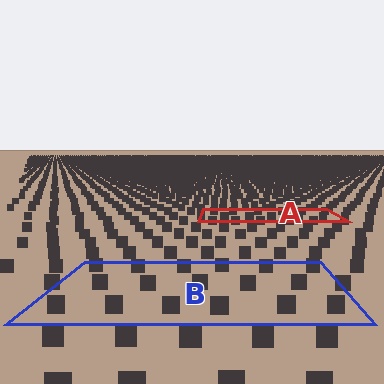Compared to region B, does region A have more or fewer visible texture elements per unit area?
Region A has more texture elements per unit area — they are packed more densely because it is farther away.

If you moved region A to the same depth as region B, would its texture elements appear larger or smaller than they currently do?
They would appear larger. At a closer depth, the same texture elements are projected at a bigger on-screen size.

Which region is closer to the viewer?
Region B is closer. The texture elements there are larger and more spread out.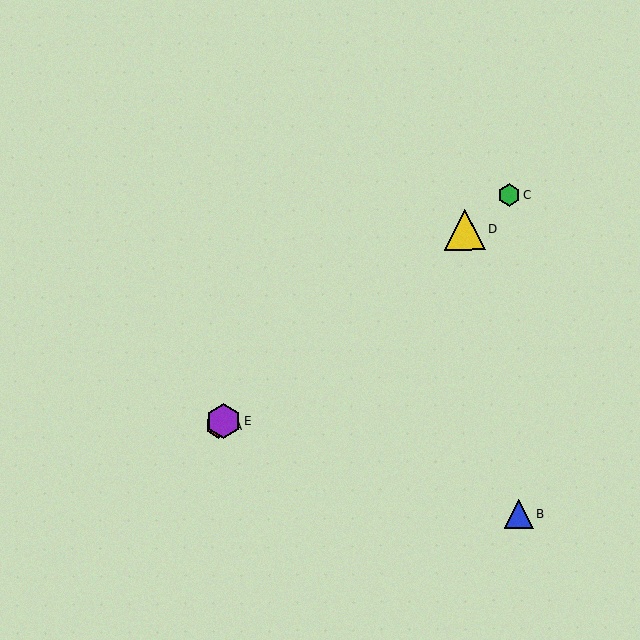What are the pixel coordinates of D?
Object D is at (465, 230).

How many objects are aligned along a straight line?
4 objects (A, C, D, E) are aligned along a straight line.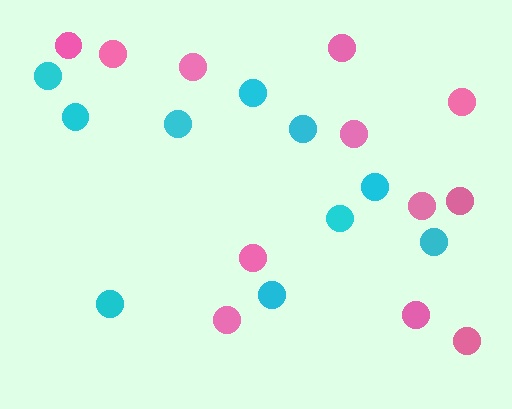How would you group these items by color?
There are 2 groups: one group of pink circles (12) and one group of cyan circles (10).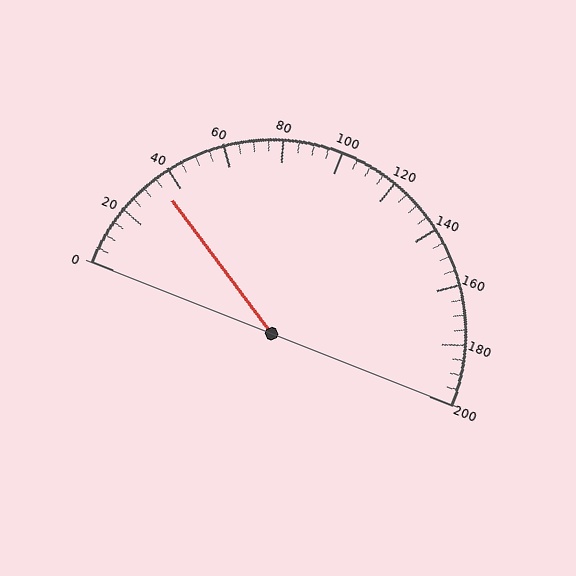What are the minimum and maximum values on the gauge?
The gauge ranges from 0 to 200.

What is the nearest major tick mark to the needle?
The nearest major tick mark is 40.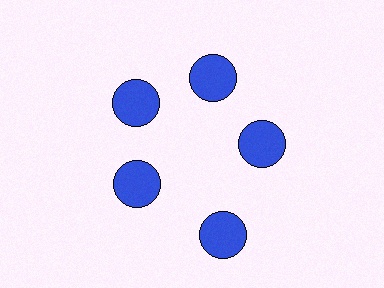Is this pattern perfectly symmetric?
No. The 5 blue circles are arranged in a ring, but one element near the 5 o'clock position is pushed outward from the center, breaking the 5-fold rotational symmetry.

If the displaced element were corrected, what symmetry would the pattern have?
It would have 5-fold rotational symmetry — the pattern would map onto itself every 72 degrees.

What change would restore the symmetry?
The symmetry would be restored by moving it inward, back onto the ring so that all 5 circles sit at equal angles and equal distance from the center.